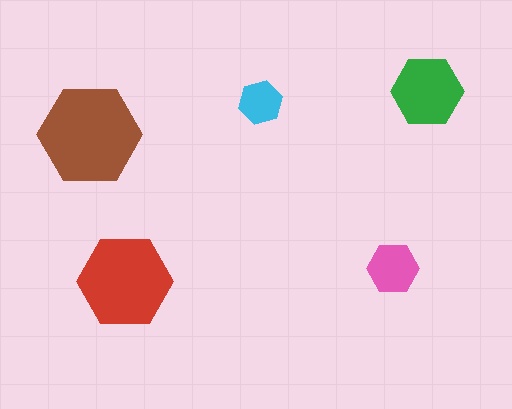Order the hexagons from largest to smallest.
the brown one, the red one, the green one, the pink one, the cyan one.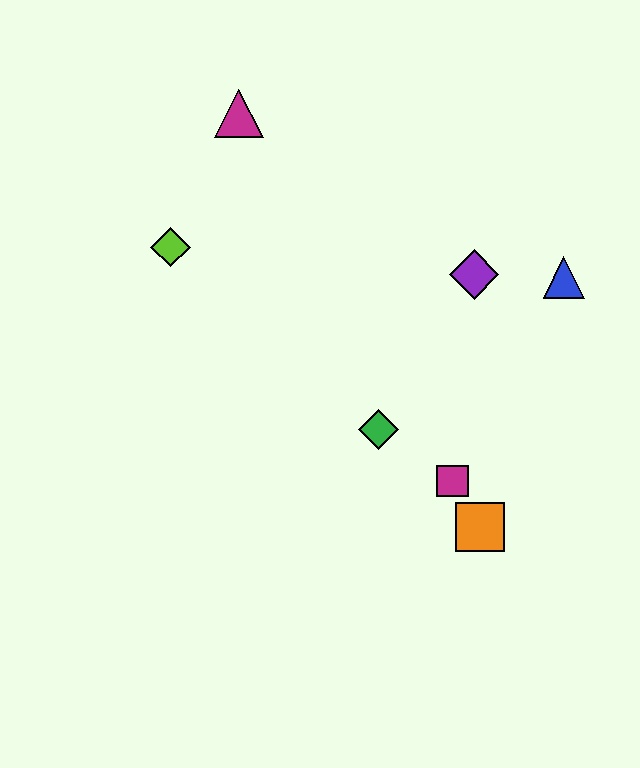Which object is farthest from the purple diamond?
The lime diamond is farthest from the purple diamond.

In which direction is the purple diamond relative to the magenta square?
The purple diamond is above the magenta square.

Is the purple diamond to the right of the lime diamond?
Yes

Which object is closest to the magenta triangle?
The lime diamond is closest to the magenta triangle.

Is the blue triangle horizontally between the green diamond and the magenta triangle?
No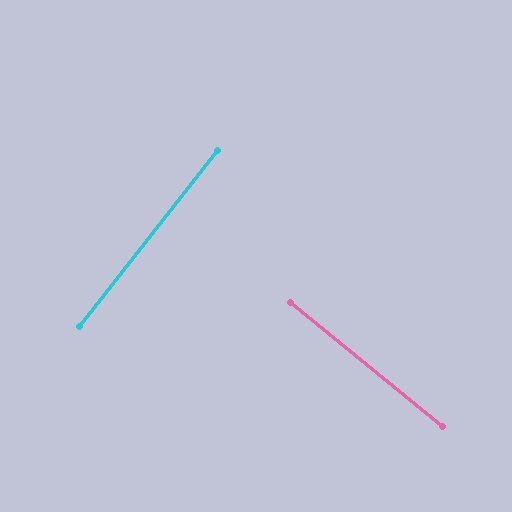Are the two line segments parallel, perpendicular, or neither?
Perpendicular — they meet at approximately 89°.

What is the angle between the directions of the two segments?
Approximately 89 degrees.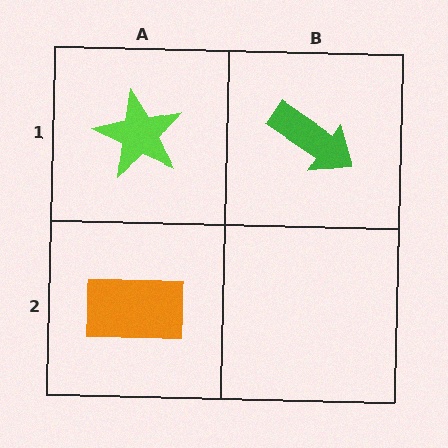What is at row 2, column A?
An orange rectangle.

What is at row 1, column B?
A green arrow.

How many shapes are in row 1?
2 shapes.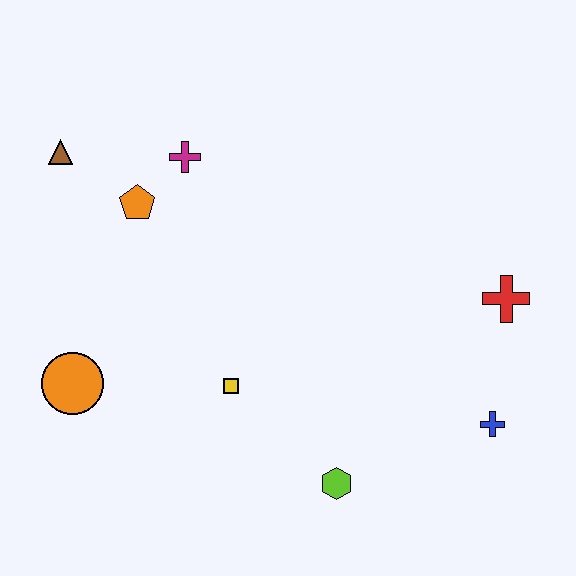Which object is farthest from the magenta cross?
The blue cross is farthest from the magenta cross.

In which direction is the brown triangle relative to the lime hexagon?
The brown triangle is above the lime hexagon.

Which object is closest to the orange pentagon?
The magenta cross is closest to the orange pentagon.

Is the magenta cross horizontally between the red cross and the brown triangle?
Yes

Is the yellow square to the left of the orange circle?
No